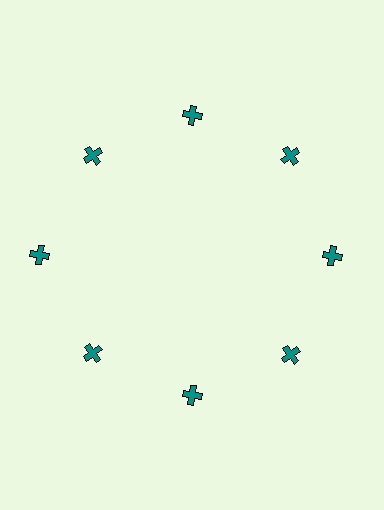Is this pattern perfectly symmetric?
No. The 8 teal crosses are arranged in a ring, but one element near the 9 o'clock position is pushed outward from the center, breaking the 8-fold rotational symmetry.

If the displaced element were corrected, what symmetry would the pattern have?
It would have 8-fold rotational symmetry — the pattern would map onto itself every 45 degrees.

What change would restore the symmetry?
The symmetry would be restored by moving it inward, back onto the ring so that all 8 crosses sit at equal angles and equal distance from the center.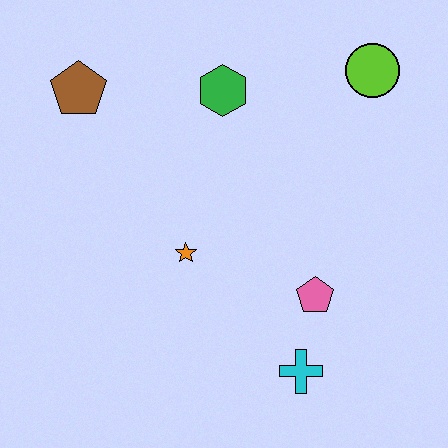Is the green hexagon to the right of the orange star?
Yes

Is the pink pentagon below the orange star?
Yes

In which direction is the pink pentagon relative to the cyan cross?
The pink pentagon is above the cyan cross.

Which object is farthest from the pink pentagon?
The brown pentagon is farthest from the pink pentagon.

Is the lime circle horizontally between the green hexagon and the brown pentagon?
No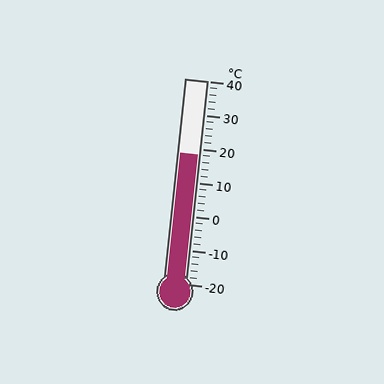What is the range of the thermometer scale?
The thermometer scale ranges from -20°C to 40°C.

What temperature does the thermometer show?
The thermometer shows approximately 18°C.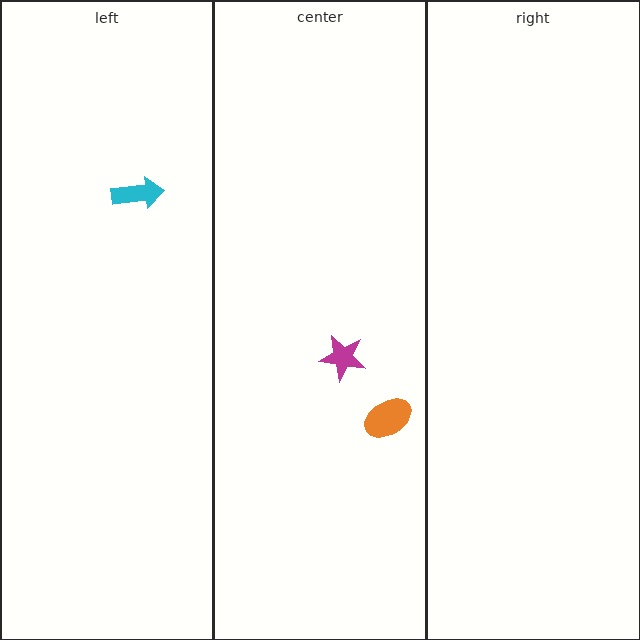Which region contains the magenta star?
The center region.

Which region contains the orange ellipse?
The center region.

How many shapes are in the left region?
1.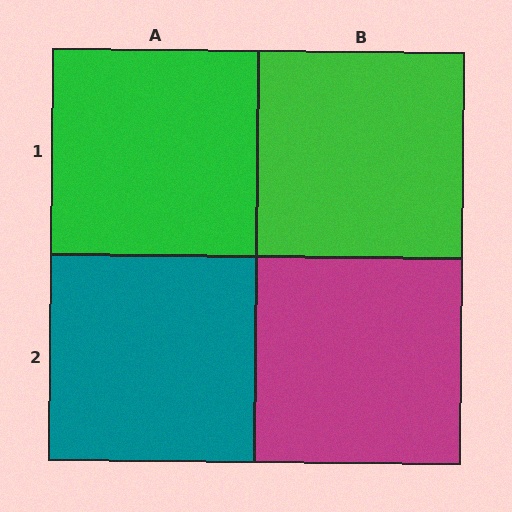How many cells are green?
2 cells are green.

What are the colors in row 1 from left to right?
Green, green.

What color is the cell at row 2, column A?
Teal.